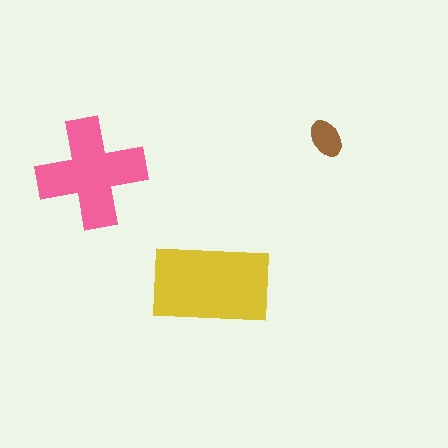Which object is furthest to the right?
The brown ellipse is rightmost.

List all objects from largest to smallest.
The yellow rectangle, the pink cross, the brown ellipse.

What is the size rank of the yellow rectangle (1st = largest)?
1st.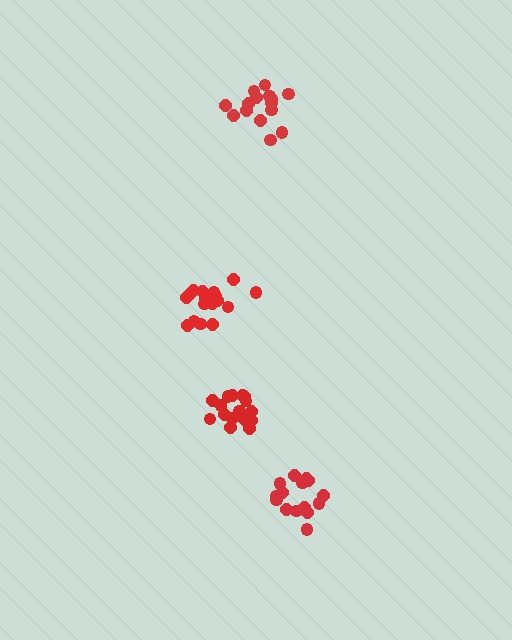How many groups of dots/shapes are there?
There are 4 groups.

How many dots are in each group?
Group 1: 15 dots, Group 2: 18 dots, Group 3: 15 dots, Group 4: 19 dots (67 total).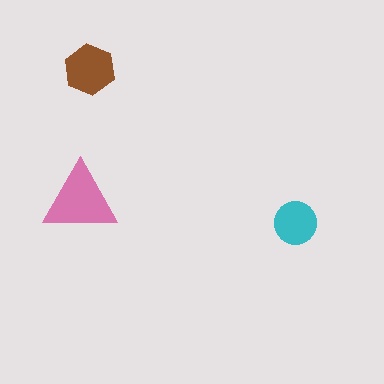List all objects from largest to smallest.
The pink triangle, the brown hexagon, the cyan circle.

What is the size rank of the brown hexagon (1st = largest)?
2nd.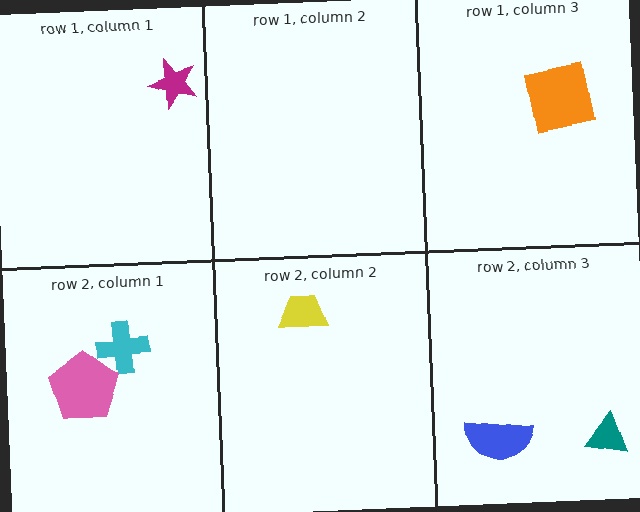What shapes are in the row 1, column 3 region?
The orange square.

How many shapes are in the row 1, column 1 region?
1.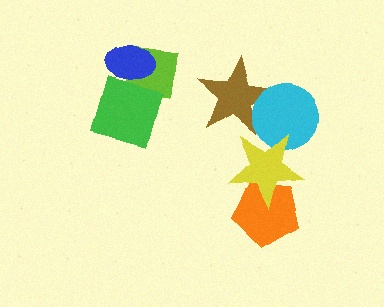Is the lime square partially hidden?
Yes, it is partially covered by another shape.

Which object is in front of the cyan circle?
The yellow star is in front of the cyan circle.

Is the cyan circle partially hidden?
Yes, it is partially covered by another shape.